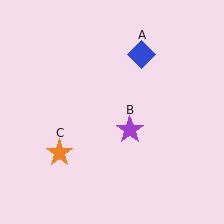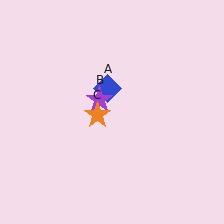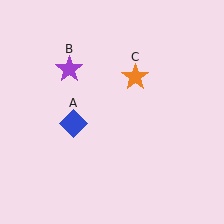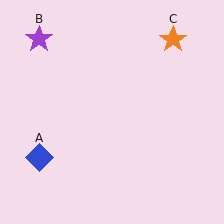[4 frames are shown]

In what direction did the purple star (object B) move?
The purple star (object B) moved up and to the left.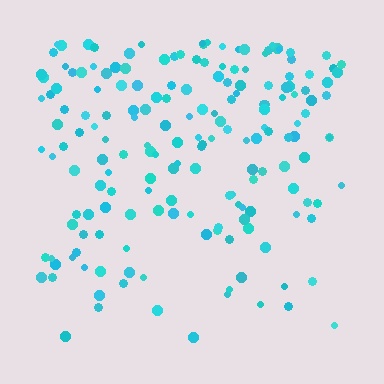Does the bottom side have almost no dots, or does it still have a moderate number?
Still a moderate number, just noticeably fewer than the top.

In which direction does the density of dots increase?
From bottom to top, with the top side densest.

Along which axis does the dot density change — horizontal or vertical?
Vertical.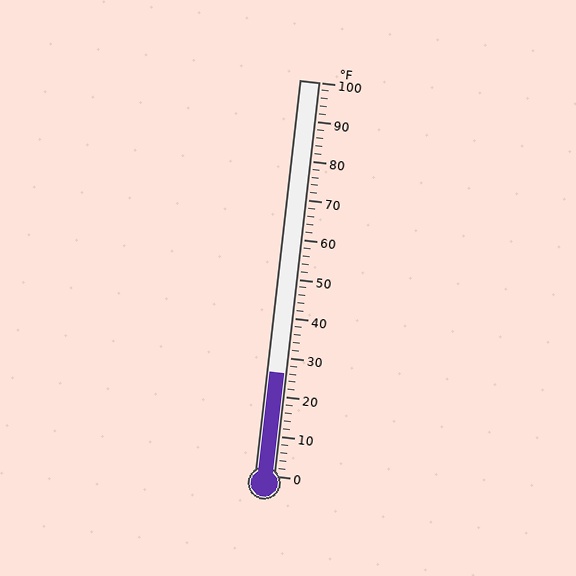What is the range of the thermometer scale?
The thermometer scale ranges from 0°F to 100°F.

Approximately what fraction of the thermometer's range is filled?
The thermometer is filled to approximately 25% of its range.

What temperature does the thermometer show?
The thermometer shows approximately 26°F.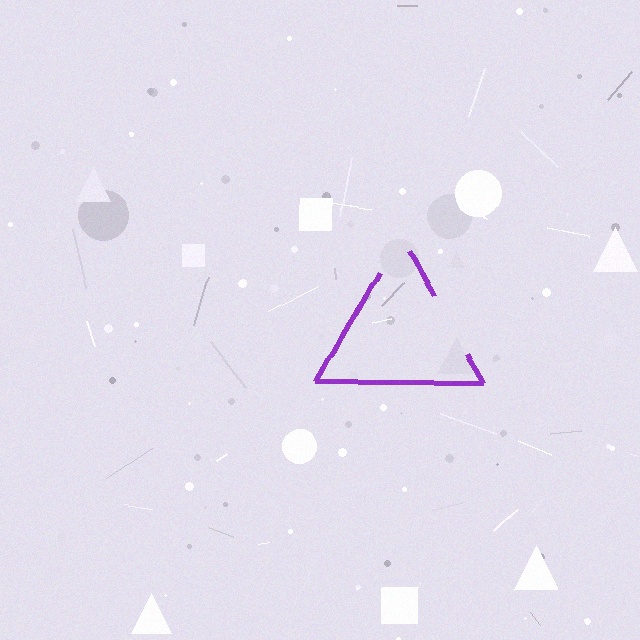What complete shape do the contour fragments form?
The contour fragments form a triangle.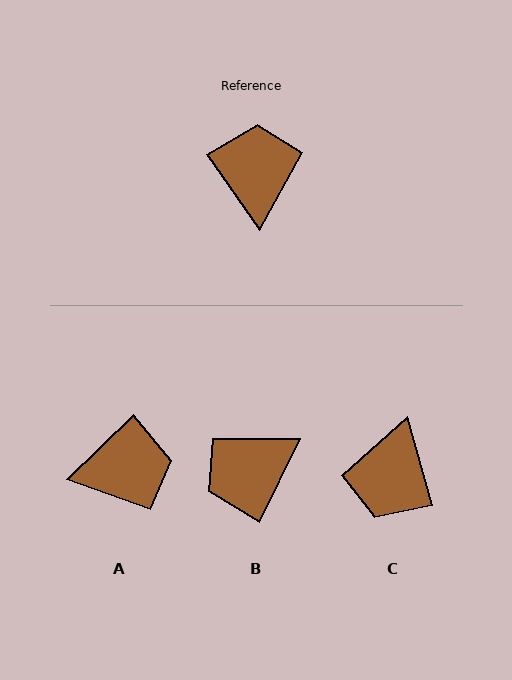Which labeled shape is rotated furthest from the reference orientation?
C, about 161 degrees away.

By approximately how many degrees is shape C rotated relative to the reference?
Approximately 161 degrees counter-clockwise.